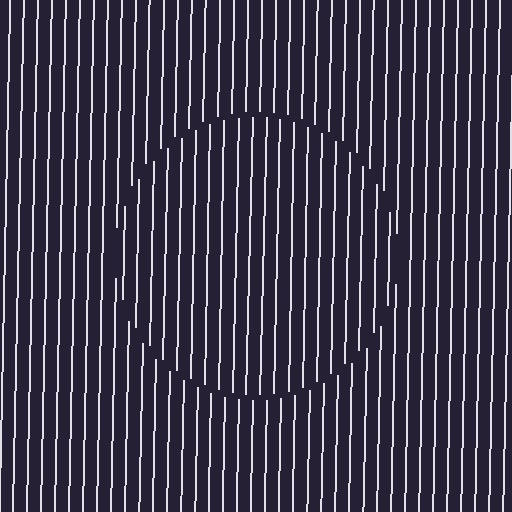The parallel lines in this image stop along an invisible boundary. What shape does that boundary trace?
An illusory circle. The interior of the shape contains the same grating, shifted by half a period — the contour is defined by the phase discontinuity where line-ends from the inner and outer gratings abut.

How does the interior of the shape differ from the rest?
The interior of the shape contains the same grating, shifted by half a period — the contour is defined by the phase discontinuity where line-ends from the inner and outer gratings abut.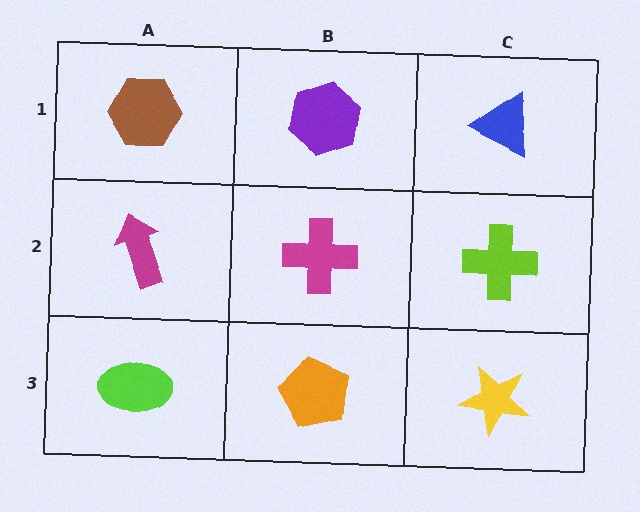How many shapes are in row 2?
3 shapes.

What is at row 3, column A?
A lime ellipse.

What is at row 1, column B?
A purple hexagon.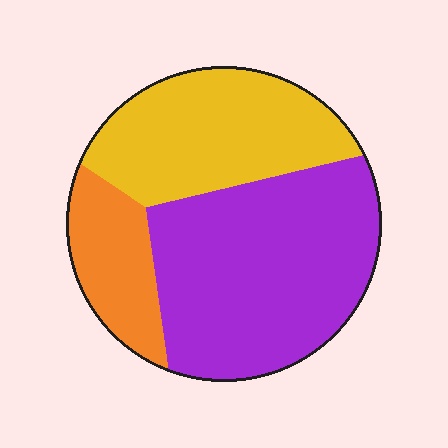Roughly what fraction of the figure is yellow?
Yellow covers 33% of the figure.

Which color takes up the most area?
Purple, at roughly 50%.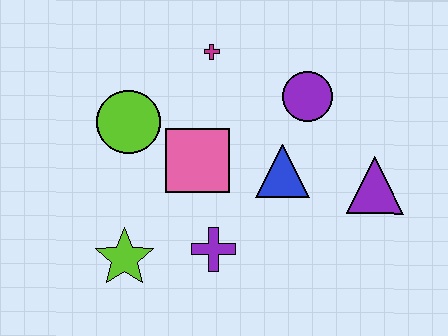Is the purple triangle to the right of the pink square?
Yes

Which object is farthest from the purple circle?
The lime star is farthest from the purple circle.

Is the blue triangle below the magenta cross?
Yes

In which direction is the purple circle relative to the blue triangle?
The purple circle is above the blue triangle.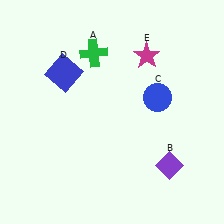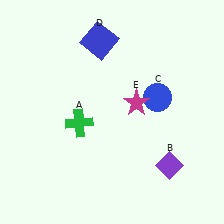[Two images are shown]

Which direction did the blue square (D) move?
The blue square (D) moved right.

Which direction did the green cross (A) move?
The green cross (A) moved down.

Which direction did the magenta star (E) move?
The magenta star (E) moved down.